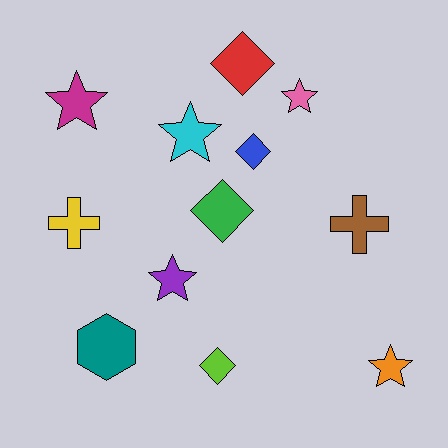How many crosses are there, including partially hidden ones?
There are 2 crosses.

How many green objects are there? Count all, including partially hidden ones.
There is 1 green object.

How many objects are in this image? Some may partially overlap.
There are 12 objects.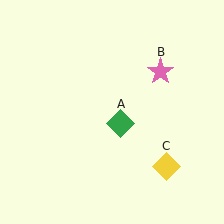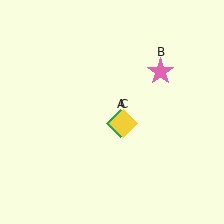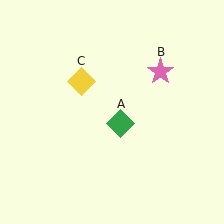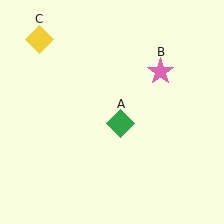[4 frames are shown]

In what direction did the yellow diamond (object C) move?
The yellow diamond (object C) moved up and to the left.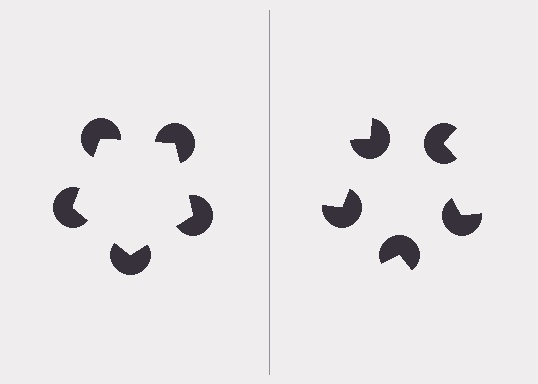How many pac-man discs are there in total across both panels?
10 — 5 on each side.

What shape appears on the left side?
An illusory pentagon.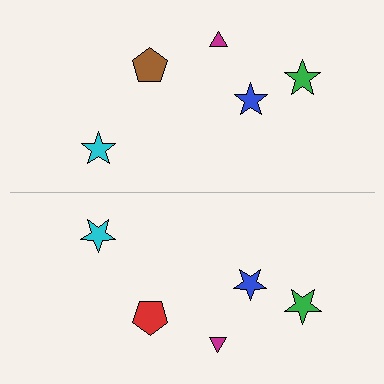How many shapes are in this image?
There are 10 shapes in this image.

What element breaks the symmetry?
The red pentagon on the bottom side breaks the symmetry — its mirror counterpart is brown.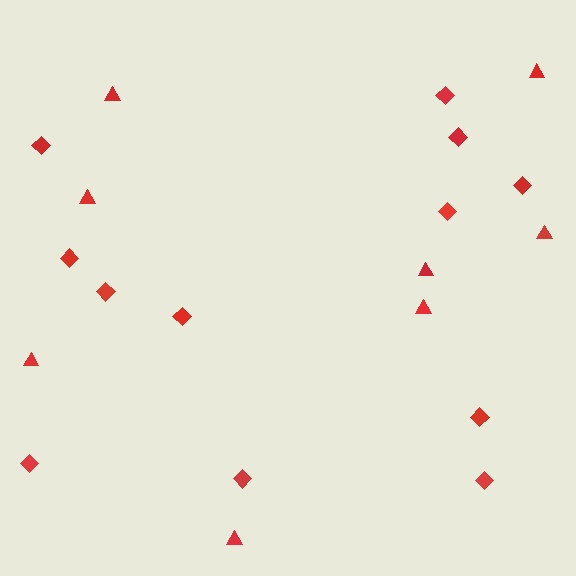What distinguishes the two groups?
There are 2 groups: one group of diamonds (12) and one group of triangles (8).